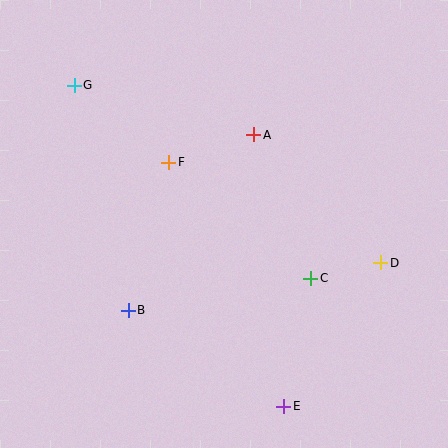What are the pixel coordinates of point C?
Point C is at (311, 278).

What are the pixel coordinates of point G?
Point G is at (74, 85).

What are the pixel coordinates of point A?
Point A is at (254, 135).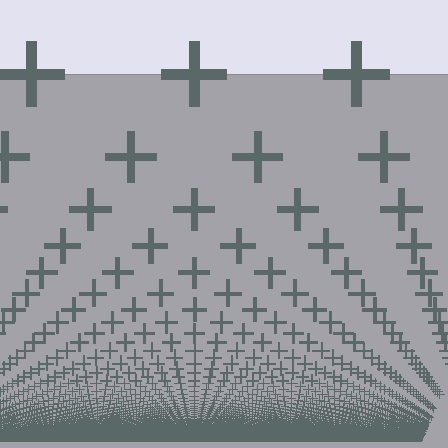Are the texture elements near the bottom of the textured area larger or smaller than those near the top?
Smaller. The gradient is inverted — elements near the bottom are smaller and denser.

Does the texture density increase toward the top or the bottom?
Density increases toward the bottom.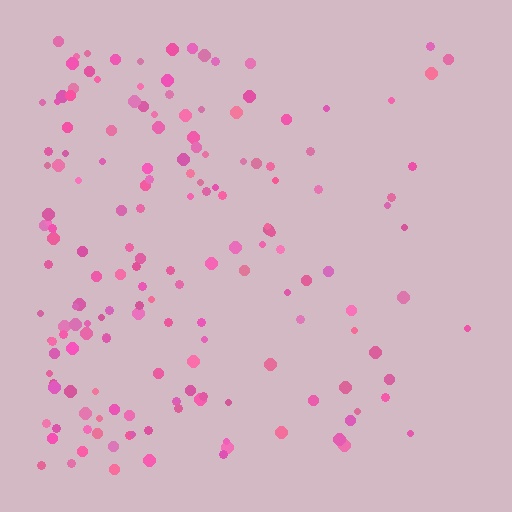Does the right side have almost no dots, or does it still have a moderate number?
Still a moderate number, just noticeably fewer than the left.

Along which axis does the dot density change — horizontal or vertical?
Horizontal.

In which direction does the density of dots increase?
From right to left, with the left side densest.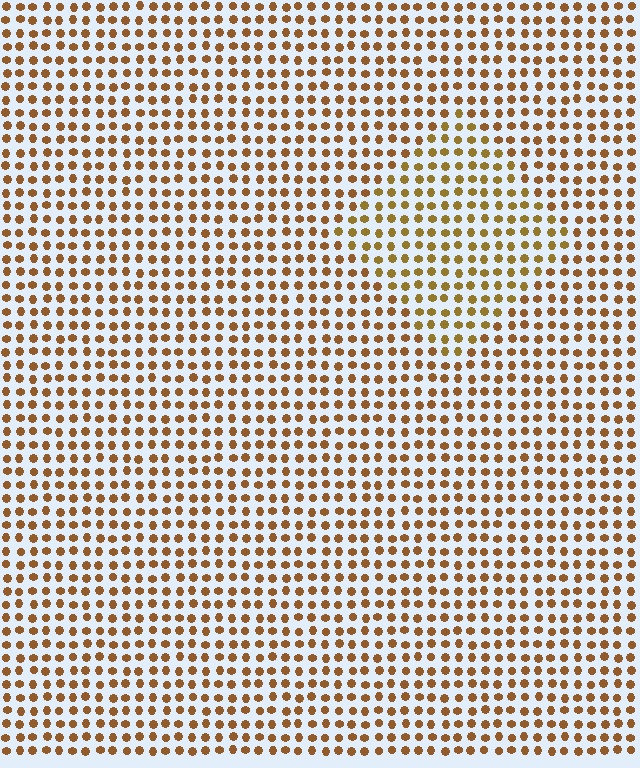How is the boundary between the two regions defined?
The boundary is defined purely by a slight shift in hue (about 17 degrees). Spacing, size, and orientation are identical on both sides.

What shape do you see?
I see a diamond.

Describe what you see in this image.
The image is filled with small brown elements in a uniform arrangement. A diamond-shaped region is visible where the elements are tinted to a slightly different hue, forming a subtle color boundary.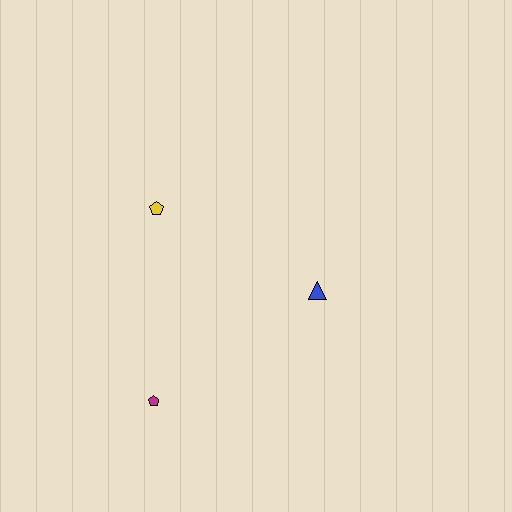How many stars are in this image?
There are no stars.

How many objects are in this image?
There are 3 objects.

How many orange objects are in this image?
There are no orange objects.